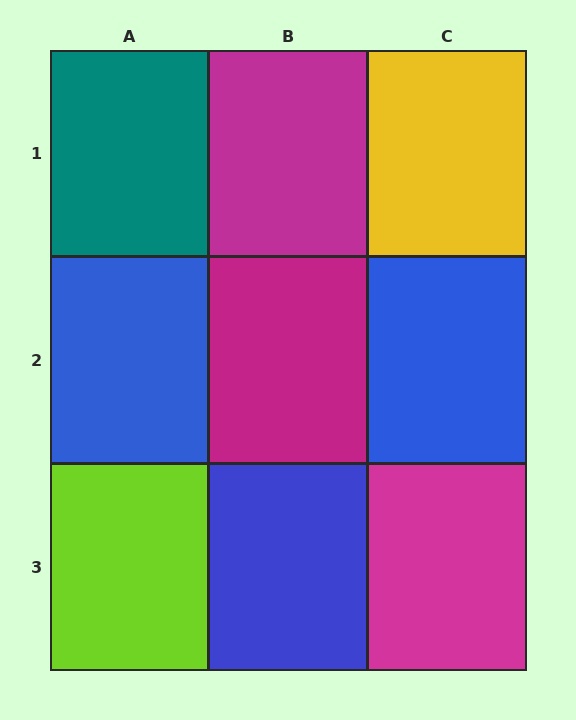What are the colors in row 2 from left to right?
Blue, magenta, blue.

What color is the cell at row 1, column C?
Yellow.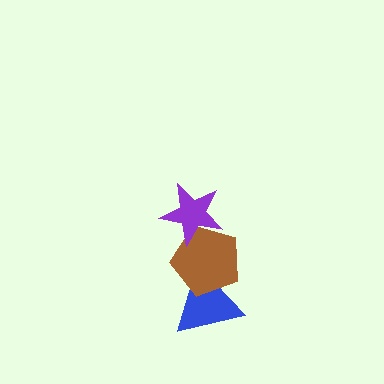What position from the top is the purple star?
The purple star is 1st from the top.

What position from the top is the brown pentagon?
The brown pentagon is 2nd from the top.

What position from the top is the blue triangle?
The blue triangle is 3rd from the top.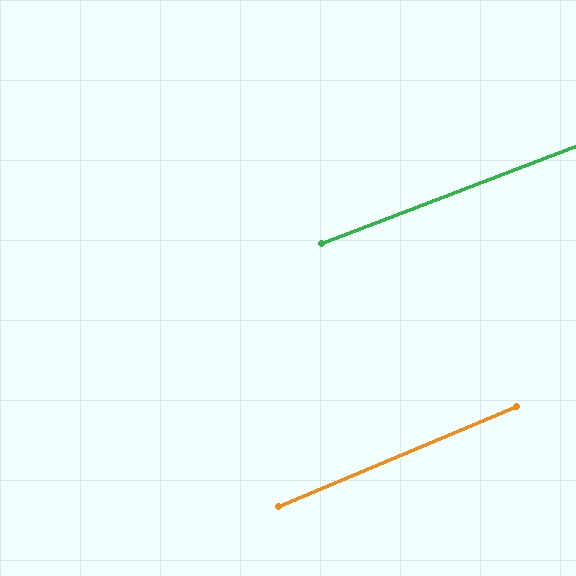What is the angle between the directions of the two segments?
Approximately 2 degrees.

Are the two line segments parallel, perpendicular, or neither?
Parallel — their directions differ by only 1.9°.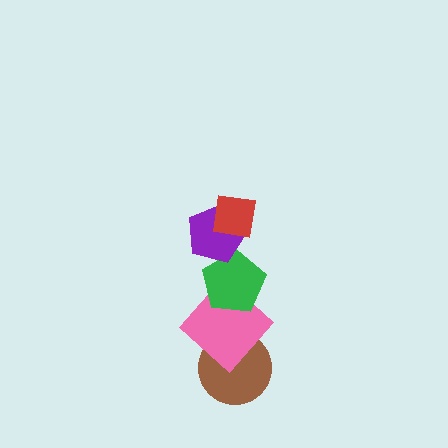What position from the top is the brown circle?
The brown circle is 5th from the top.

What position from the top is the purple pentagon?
The purple pentagon is 2nd from the top.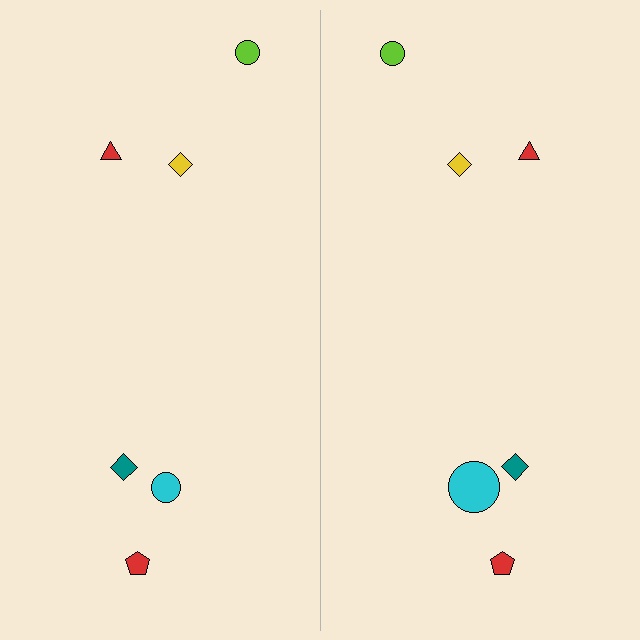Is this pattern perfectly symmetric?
No, the pattern is not perfectly symmetric. The cyan circle on the right side has a different size than its mirror counterpart.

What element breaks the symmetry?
The cyan circle on the right side has a different size than its mirror counterpart.